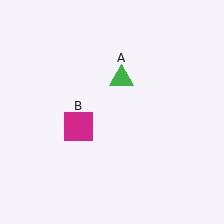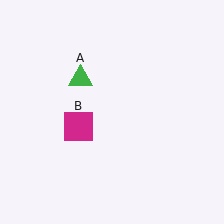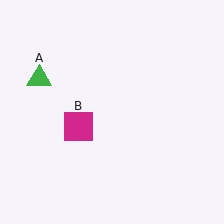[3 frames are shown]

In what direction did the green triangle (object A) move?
The green triangle (object A) moved left.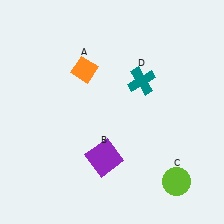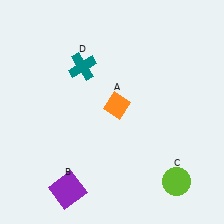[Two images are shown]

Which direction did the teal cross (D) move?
The teal cross (D) moved left.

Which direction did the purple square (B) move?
The purple square (B) moved left.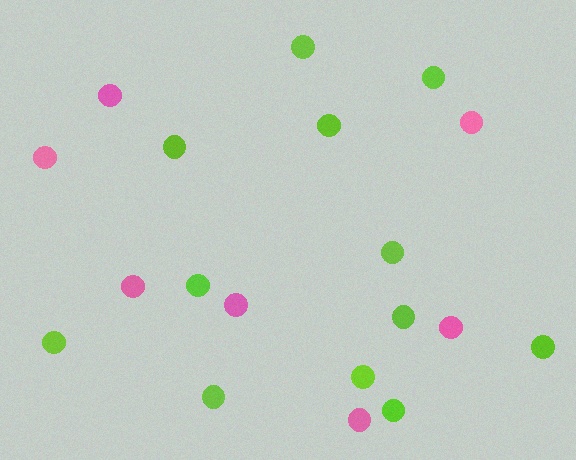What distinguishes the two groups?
There are 2 groups: one group of pink circles (7) and one group of lime circles (12).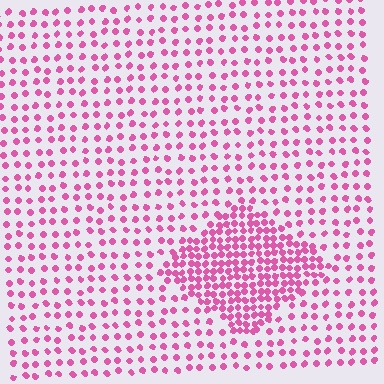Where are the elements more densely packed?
The elements are more densely packed inside the diamond boundary.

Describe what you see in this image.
The image contains small pink elements arranged at two different densities. A diamond-shaped region is visible where the elements are more densely packed than the surrounding area.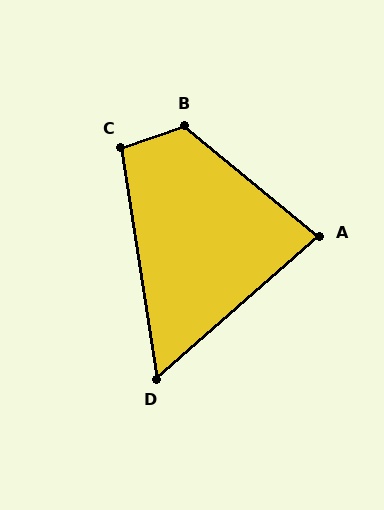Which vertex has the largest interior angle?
B, at approximately 122 degrees.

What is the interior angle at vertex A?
Approximately 80 degrees (acute).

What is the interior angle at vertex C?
Approximately 100 degrees (obtuse).